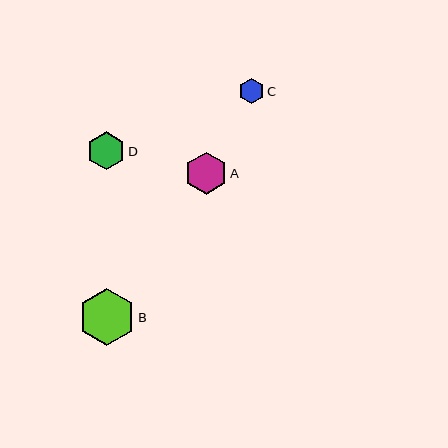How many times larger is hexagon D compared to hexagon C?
Hexagon D is approximately 1.5 times the size of hexagon C.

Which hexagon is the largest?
Hexagon B is the largest with a size of approximately 57 pixels.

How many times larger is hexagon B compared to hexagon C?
Hexagon B is approximately 2.3 times the size of hexagon C.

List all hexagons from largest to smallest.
From largest to smallest: B, A, D, C.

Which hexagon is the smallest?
Hexagon C is the smallest with a size of approximately 25 pixels.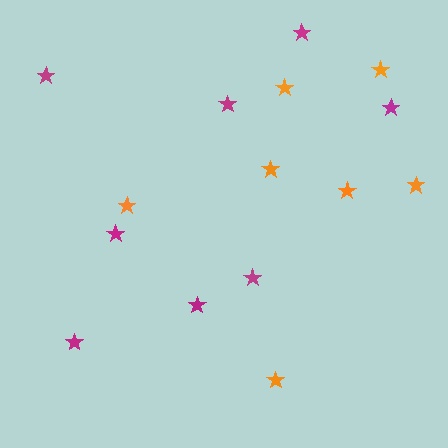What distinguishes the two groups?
There are 2 groups: one group of magenta stars (8) and one group of orange stars (7).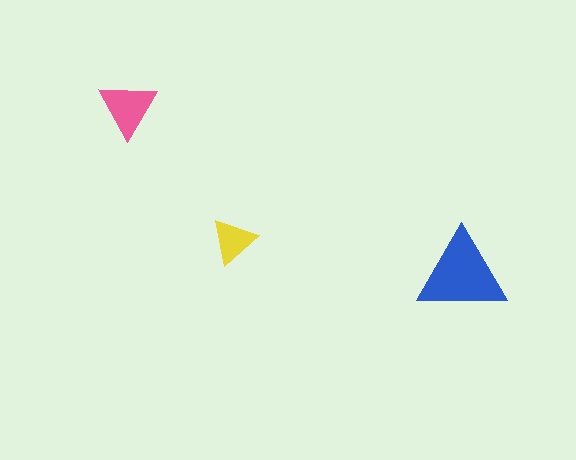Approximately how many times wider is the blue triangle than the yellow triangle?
About 2 times wider.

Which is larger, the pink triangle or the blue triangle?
The blue one.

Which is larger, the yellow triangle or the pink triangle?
The pink one.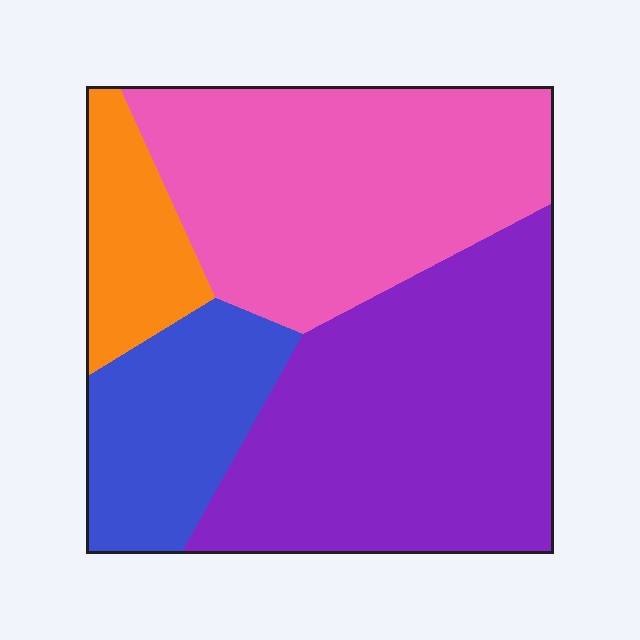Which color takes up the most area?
Purple, at roughly 40%.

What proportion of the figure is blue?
Blue takes up less than a sixth of the figure.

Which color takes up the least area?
Orange, at roughly 10%.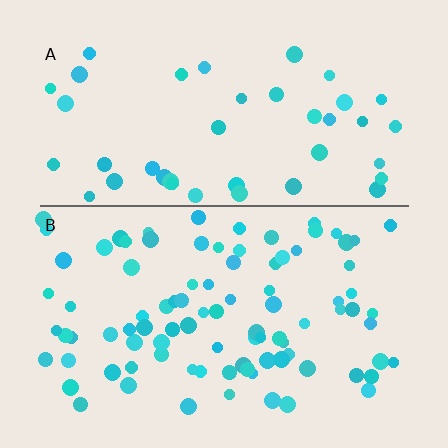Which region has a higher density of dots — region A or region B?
B (the bottom).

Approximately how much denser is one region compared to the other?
Approximately 2.2× — region B over region A.